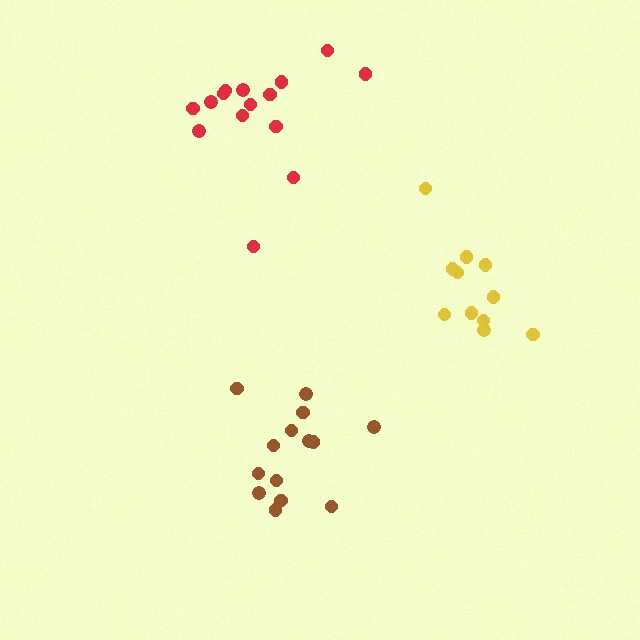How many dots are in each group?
Group 1: 14 dots, Group 2: 15 dots, Group 3: 11 dots (40 total).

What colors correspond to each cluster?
The clusters are colored: brown, red, yellow.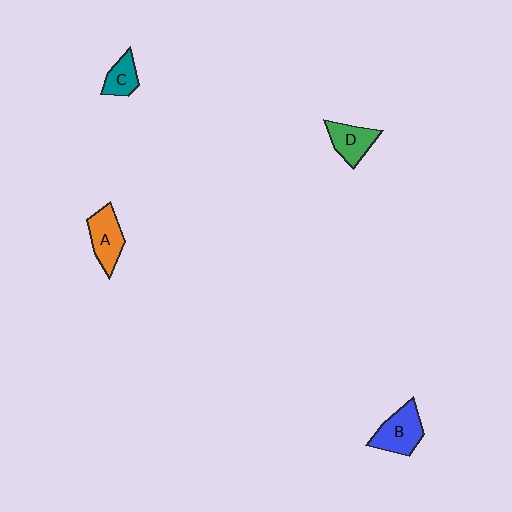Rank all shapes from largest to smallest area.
From largest to smallest: B (blue), A (orange), D (green), C (teal).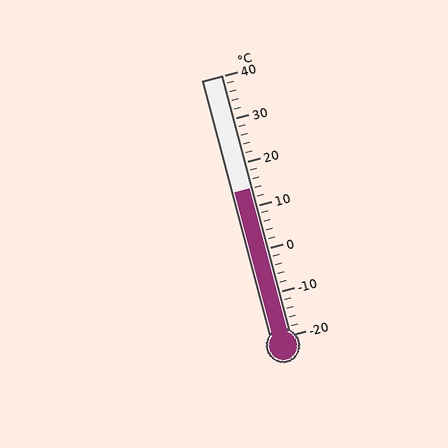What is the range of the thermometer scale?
The thermometer scale ranges from -20°C to 40°C.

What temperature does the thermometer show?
The thermometer shows approximately 14°C.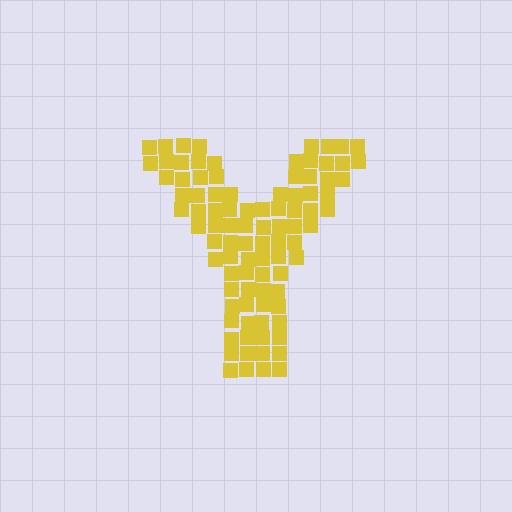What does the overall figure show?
The overall figure shows the letter Y.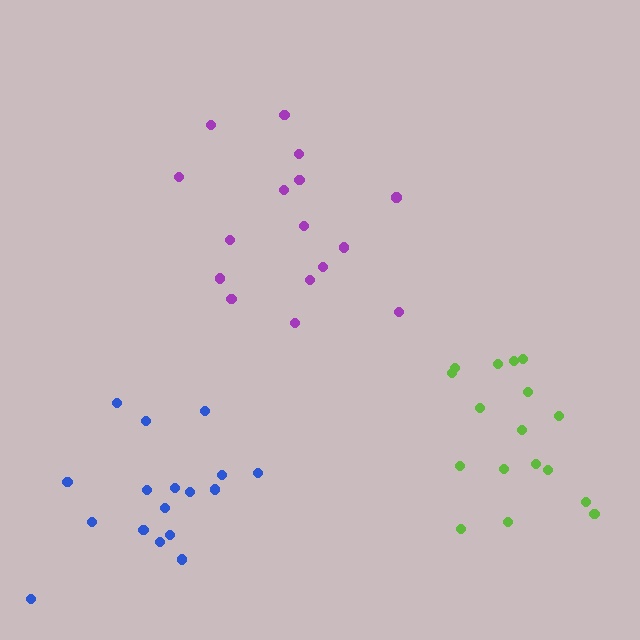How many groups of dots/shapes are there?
There are 3 groups.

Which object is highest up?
The purple cluster is topmost.